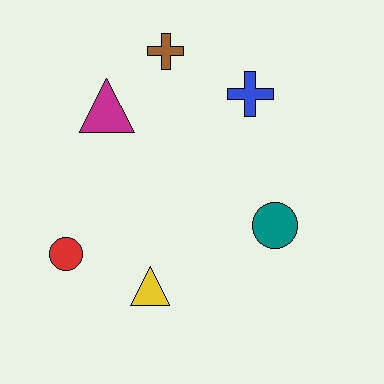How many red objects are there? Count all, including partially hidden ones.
There is 1 red object.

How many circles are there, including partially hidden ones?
There are 2 circles.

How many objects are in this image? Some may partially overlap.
There are 6 objects.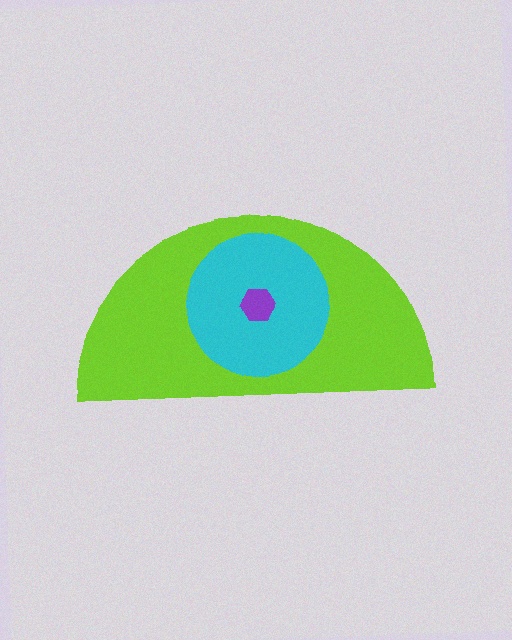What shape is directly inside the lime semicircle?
The cyan circle.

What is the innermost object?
The purple hexagon.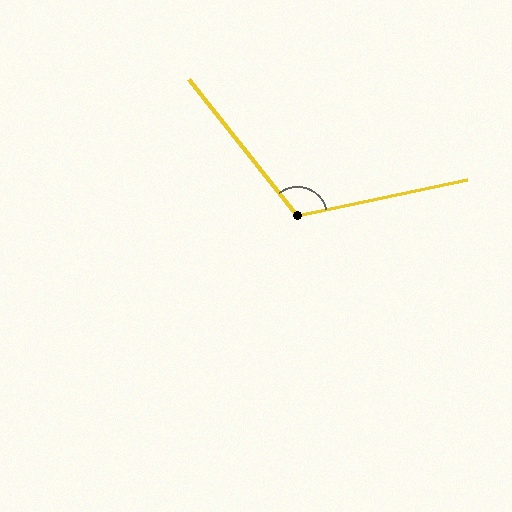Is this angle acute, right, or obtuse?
It is obtuse.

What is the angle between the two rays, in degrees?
Approximately 116 degrees.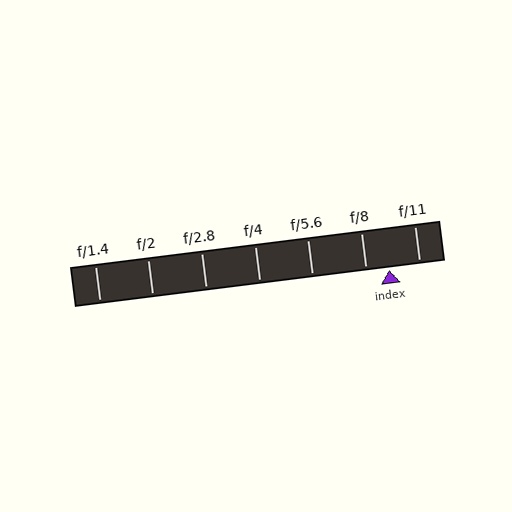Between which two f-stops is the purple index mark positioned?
The index mark is between f/8 and f/11.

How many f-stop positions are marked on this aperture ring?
There are 7 f-stop positions marked.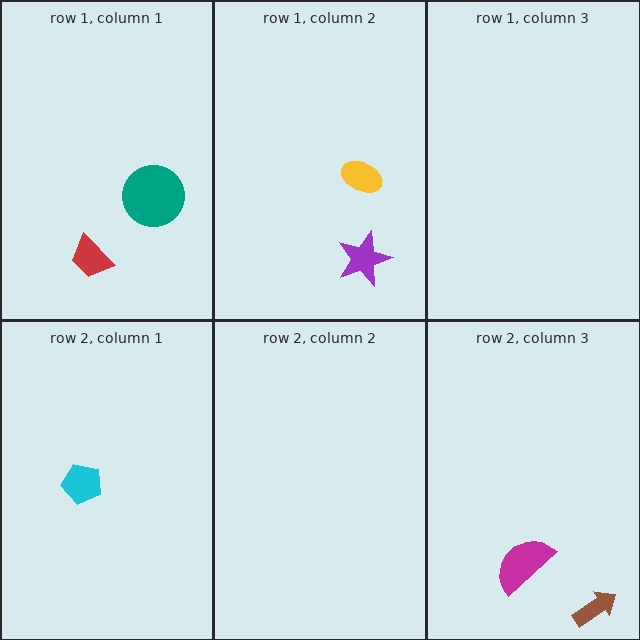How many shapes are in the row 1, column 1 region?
2.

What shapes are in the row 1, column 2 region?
The purple star, the yellow ellipse.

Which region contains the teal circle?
The row 1, column 1 region.